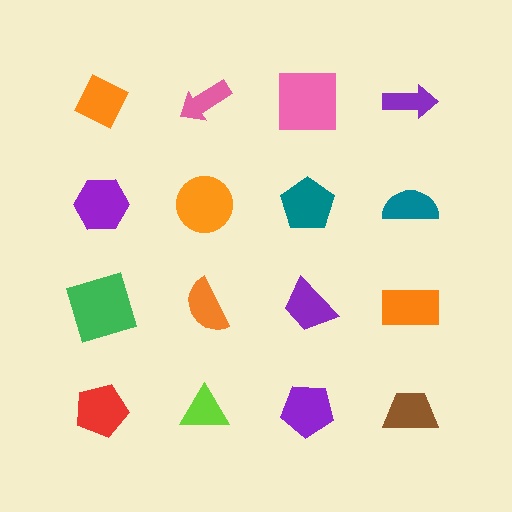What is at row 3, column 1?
A green square.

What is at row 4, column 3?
A purple pentagon.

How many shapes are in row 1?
4 shapes.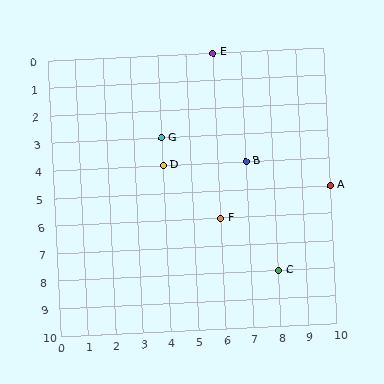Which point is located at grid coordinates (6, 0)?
Point E is at (6, 0).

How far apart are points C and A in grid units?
Points C and A are 2 columns and 3 rows apart (about 3.6 grid units diagonally).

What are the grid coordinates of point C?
Point C is at grid coordinates (8, 8).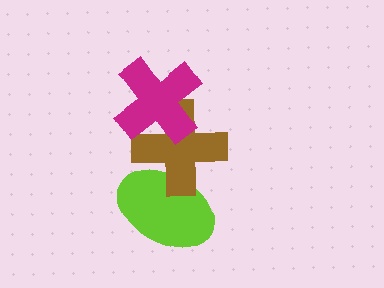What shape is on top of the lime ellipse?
The brown cross is on top of the lime ellipse.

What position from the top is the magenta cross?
The magenta cross is 1st from the top.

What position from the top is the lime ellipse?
The lime ellipse is 3rd from the top.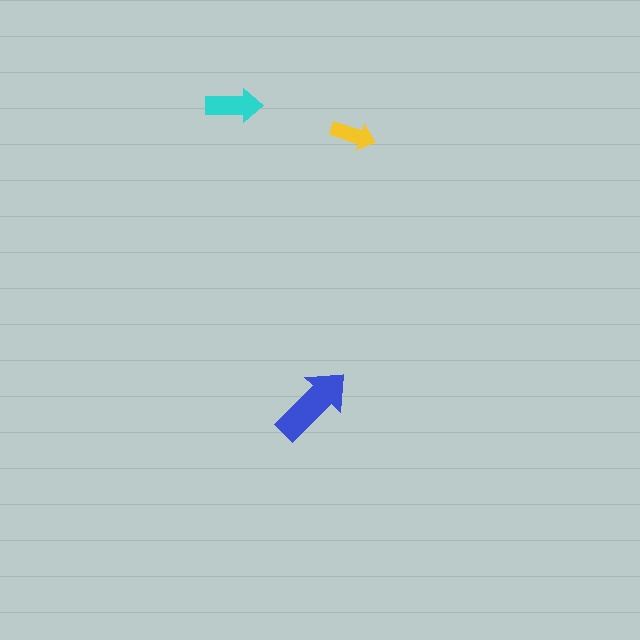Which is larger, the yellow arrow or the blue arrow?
The blue one.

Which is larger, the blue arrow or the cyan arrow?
The blue one.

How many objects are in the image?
There are 3 objects in the image.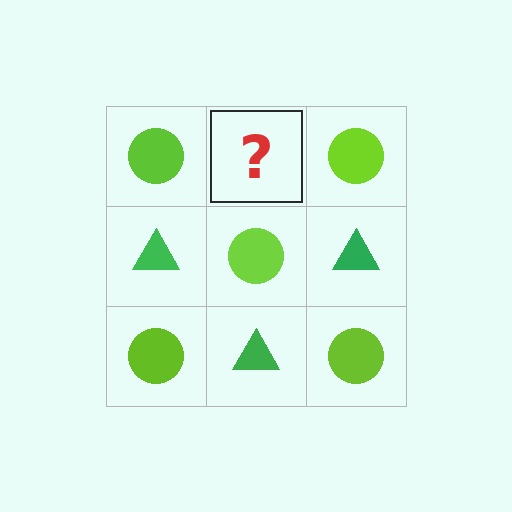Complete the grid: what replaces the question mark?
The question mark should be replaced with a green triangle.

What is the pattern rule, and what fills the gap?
The rule is that it alternates lime circle and green triangle in a checkerboard pattern. The gap should be filled with a green triangle.